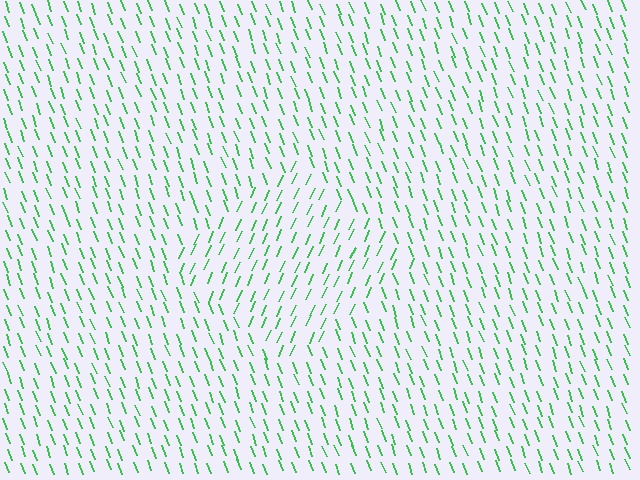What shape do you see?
I see a diamond.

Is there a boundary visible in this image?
Yes, there is a texture boundary formed by a change in line orientation.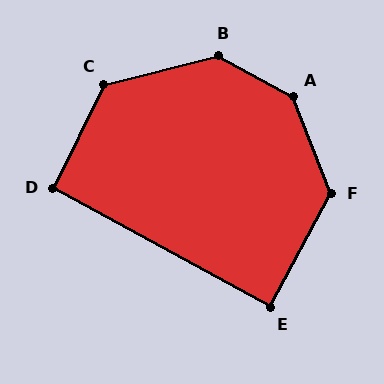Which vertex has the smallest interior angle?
E, at approximately 90 degrees.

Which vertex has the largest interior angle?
A, at approximately 140 degrees.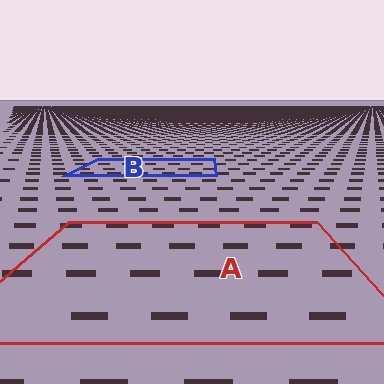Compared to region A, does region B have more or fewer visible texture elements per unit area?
Region B has more texture elements per unit area — they are packed more densely because it is farther away.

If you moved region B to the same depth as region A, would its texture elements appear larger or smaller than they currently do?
They would appear larger. At a closer depth, the same texture elements are projected at a bigger on-screen size.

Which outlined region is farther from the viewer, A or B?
Region B is farther from the viewer — the texture elements inside it appear smaller and more densely packed.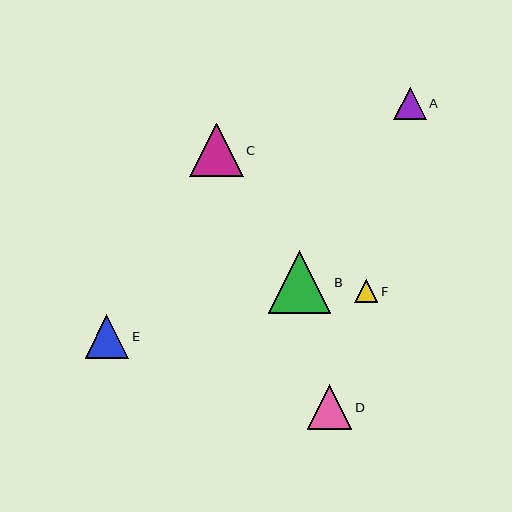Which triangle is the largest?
Triangle B is the largest with a size of approximately 63 pixels.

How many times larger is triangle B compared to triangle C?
Triangle B is approximately 1.2 times the size of triangle C.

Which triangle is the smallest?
Triangle F is the smallest with a size of approximately 23 pixels.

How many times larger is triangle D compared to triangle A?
Triangle D is approximately 1.4 times the size of triangle A.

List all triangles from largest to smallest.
From largest to smallest: B, C, D, E, A, F.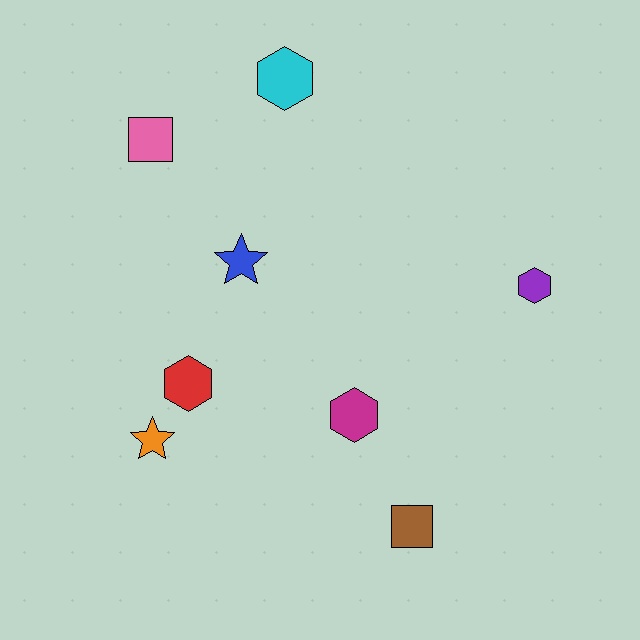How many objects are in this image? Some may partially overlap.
There are 8 objects.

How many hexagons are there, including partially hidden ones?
There are 4 hexagons.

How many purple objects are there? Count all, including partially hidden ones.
There is 1 purple object.